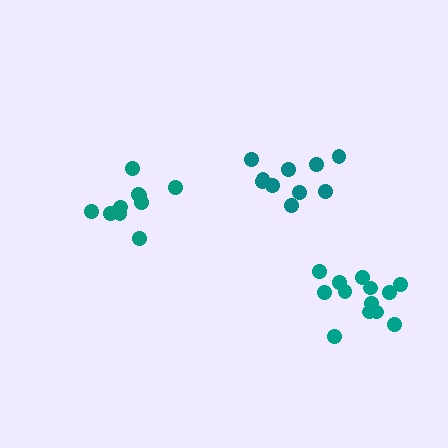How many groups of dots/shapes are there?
There are 3 groups.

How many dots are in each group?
Group 1: 13 dots, Group 2: 11 dots, Group 3: 10 dots (34 total).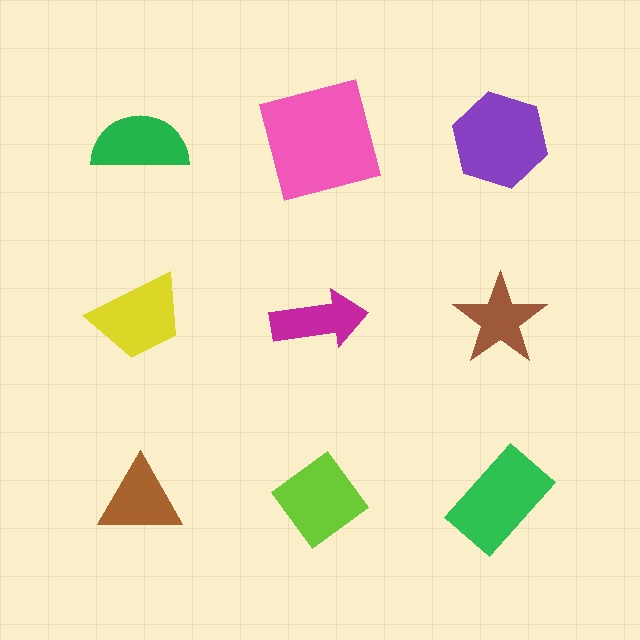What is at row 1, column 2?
A pink square.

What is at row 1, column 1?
A green semicircle.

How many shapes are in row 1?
3 shapes.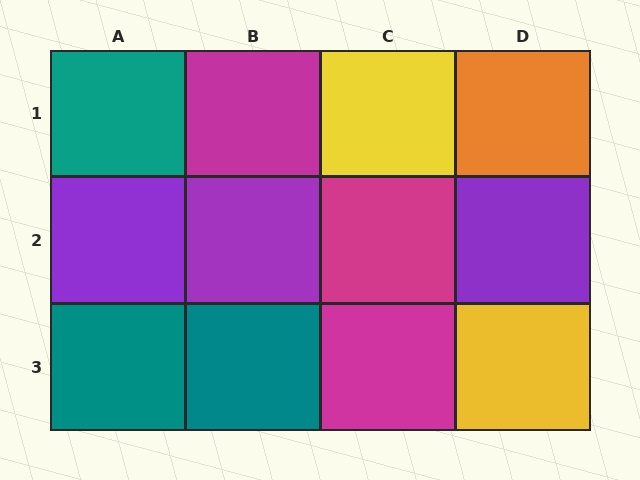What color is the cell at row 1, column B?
Magenta.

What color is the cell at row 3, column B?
Teal.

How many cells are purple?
3 cells are purple.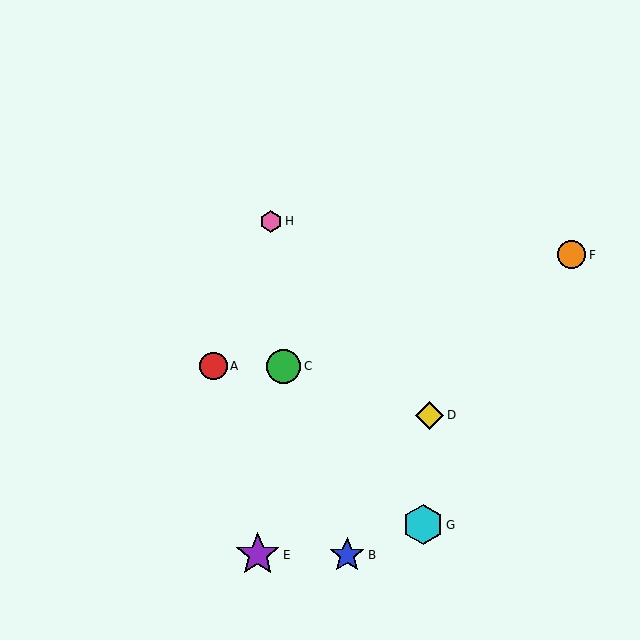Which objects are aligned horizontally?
Objects A, C are aligned horizontally.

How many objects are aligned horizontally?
2 objects (A, C) are aligned horizontally.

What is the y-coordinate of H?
Object H is at y≈221.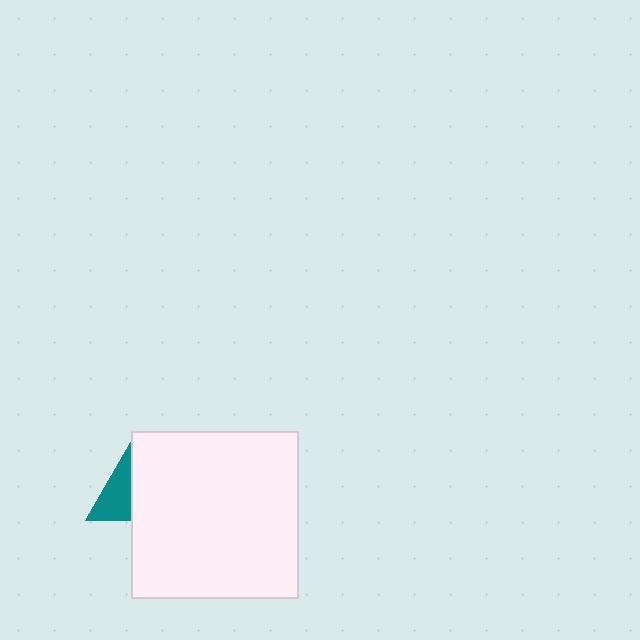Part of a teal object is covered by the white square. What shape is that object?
It is a triangle.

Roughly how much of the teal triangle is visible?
A small part of it is visible (roughly 45%).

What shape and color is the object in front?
The object in front is a white square.